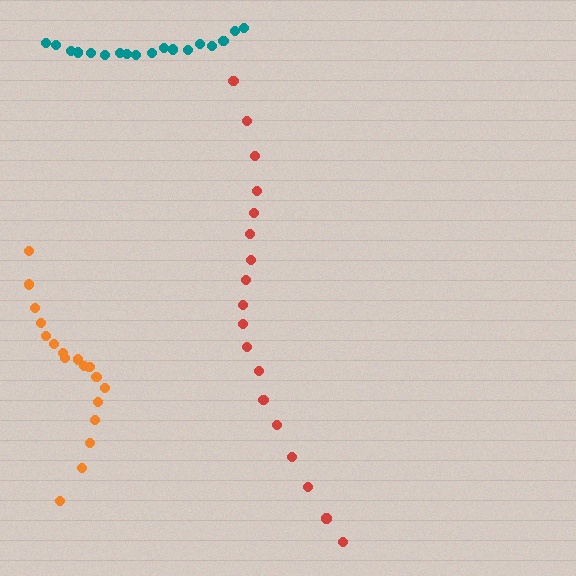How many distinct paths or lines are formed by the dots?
There are 3 distinct paths.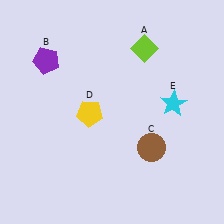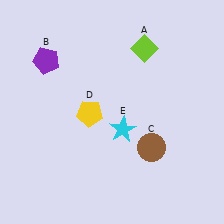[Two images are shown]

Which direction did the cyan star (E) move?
The cyan star (E) moved left.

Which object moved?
The cyan star (E) moved left.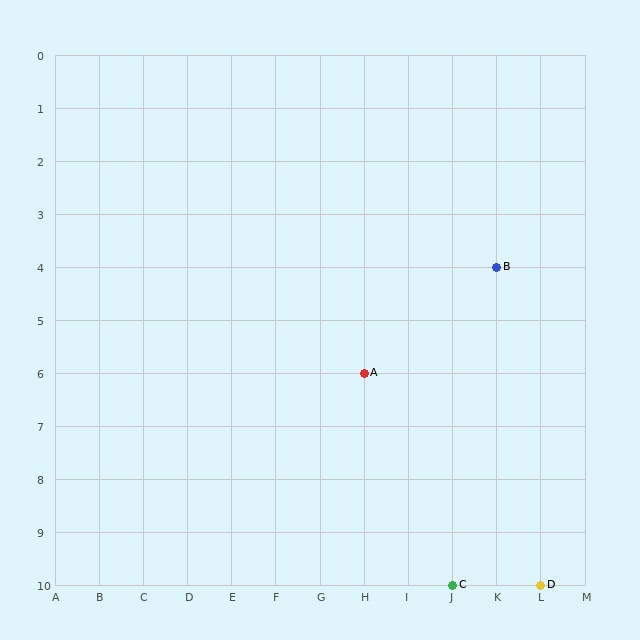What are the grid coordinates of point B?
Point B is at grid coordinates (K, 4).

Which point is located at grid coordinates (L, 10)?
Point D is at (L, 10).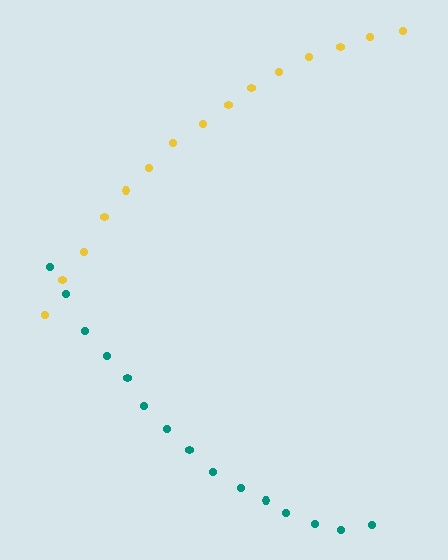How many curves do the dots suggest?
There are 2 distinct paths.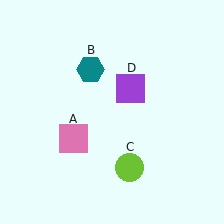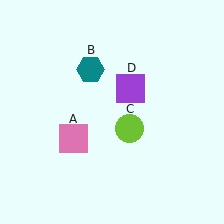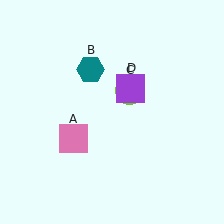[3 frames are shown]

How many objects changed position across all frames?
1 object changed position: lime circle (object C).